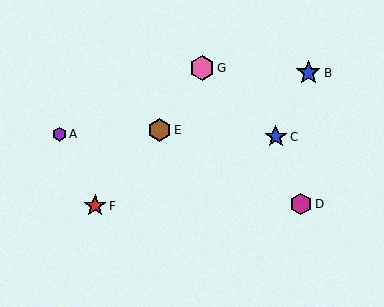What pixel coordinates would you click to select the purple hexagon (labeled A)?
Click at (59, 134) to select the purple hexagon A.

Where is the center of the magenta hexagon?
The center of the magenta hexagon is at (301, 204).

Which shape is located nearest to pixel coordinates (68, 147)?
The purple hexagon (labeled A) at (59, 134) is nearest to that location.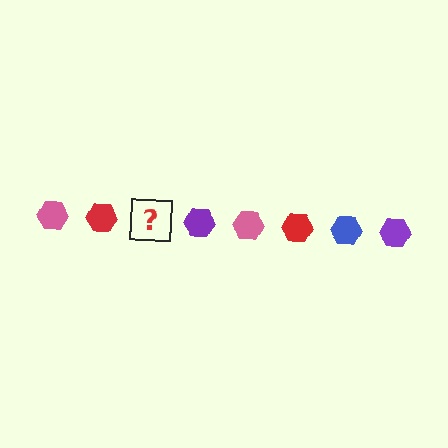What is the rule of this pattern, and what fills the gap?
The rule is that the pattern cycles through pink, red, blue, purple hexagons. The gap should be filled with a blue hexagon.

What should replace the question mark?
The question mark should be replaced with a blue hexagon.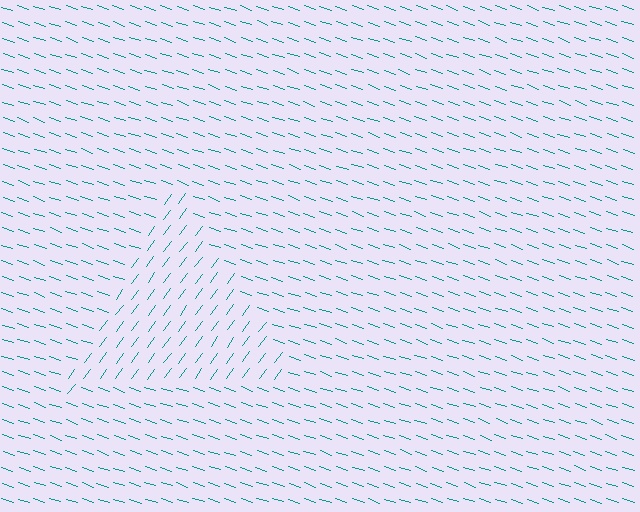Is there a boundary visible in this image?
Yes, there is a texture boundary formed by a change in line orientation.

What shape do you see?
I see a triangle.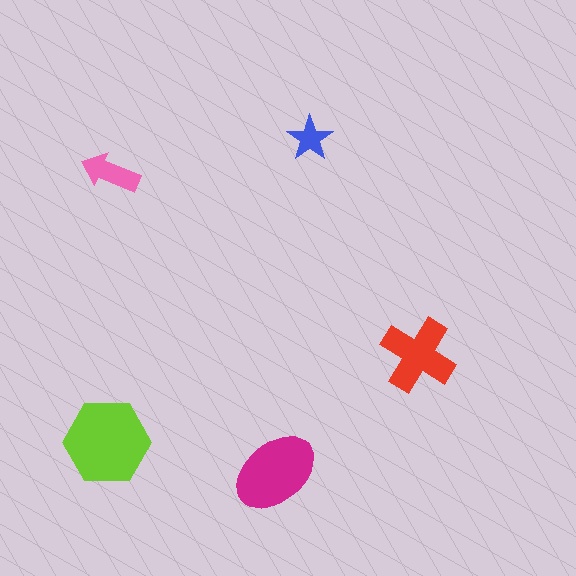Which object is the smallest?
The blue star.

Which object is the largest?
The lime hexagon.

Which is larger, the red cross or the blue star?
The red cross.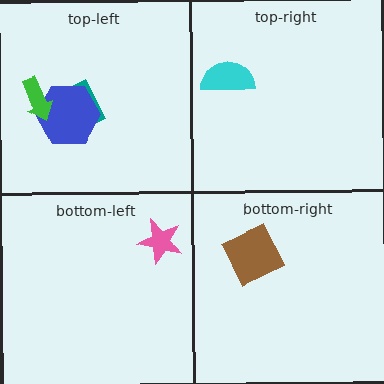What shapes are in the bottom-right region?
The brown diamond.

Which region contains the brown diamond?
The bottom-right region.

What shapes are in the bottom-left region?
The pink star.